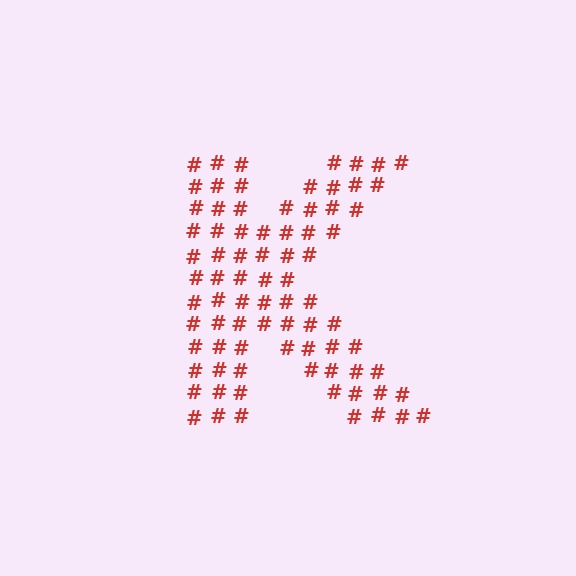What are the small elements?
The small elements are hash symbols.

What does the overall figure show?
The overall figure shows the letter K.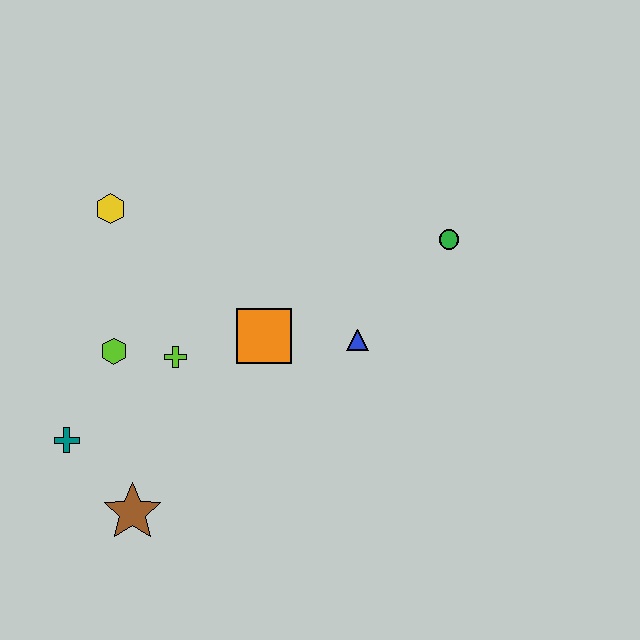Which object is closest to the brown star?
The teal cross is closest to the brown star.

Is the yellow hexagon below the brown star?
No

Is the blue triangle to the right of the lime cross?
Yes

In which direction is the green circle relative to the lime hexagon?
The green circle is to the right of the lime hexagon.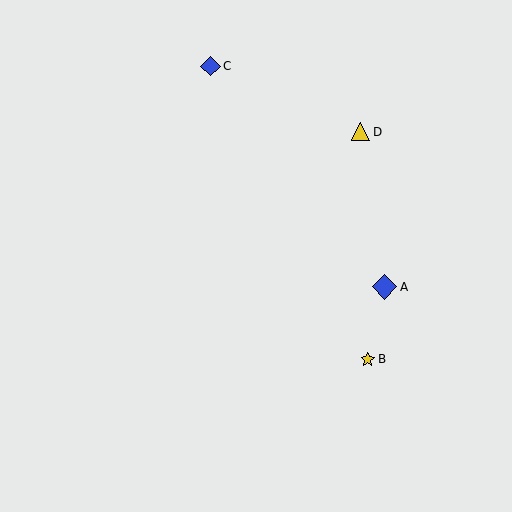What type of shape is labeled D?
Shape D is a yellow triangle.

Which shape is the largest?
The blue diamond (labeled A) is the largest.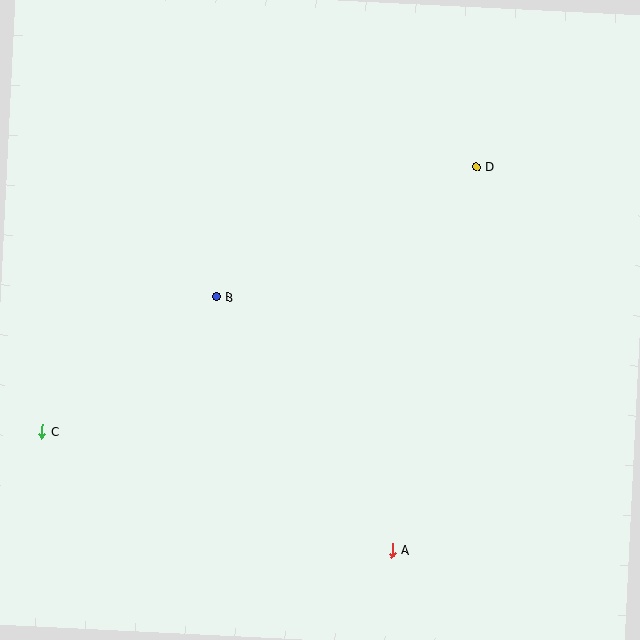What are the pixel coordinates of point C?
Point C is at (42, 431).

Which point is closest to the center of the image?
Point B at (216, 297) is closest to the center.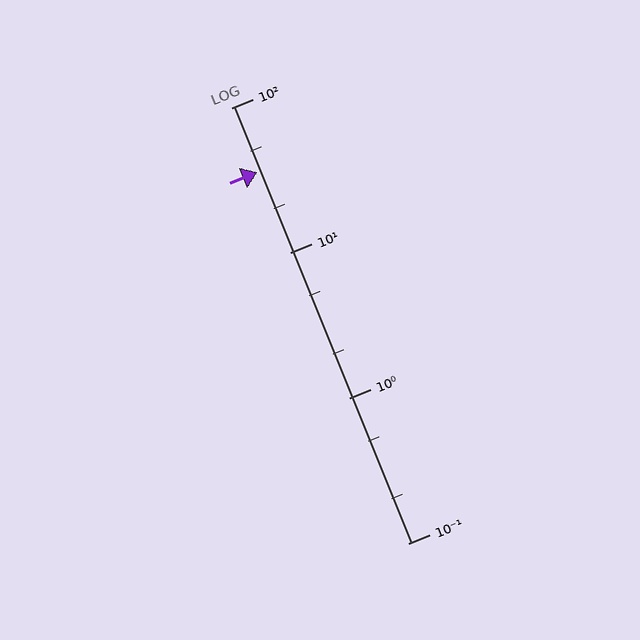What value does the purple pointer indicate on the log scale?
The pointer indicates approximately 36.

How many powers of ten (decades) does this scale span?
The scale spans 3 decades, from 0.1 to 100.